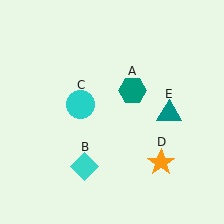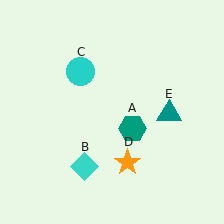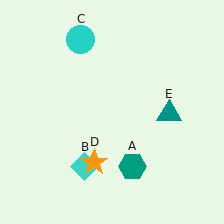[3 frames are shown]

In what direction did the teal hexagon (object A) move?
The teal hexagon (object A) moved down.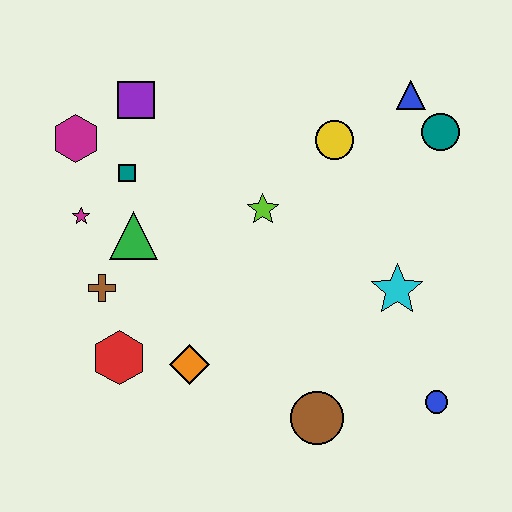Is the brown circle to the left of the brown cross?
No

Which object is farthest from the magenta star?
The blue circle is farthest from the magenta star.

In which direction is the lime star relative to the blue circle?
The lime star is above the blue circle.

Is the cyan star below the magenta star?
Yes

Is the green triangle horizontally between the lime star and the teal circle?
No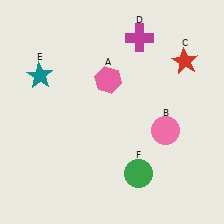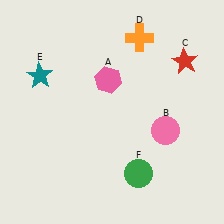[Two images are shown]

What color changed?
The cross (D) changed from magenta in Image 1 to orange in Image 2.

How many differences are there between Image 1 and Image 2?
There is 1 difference between the two images.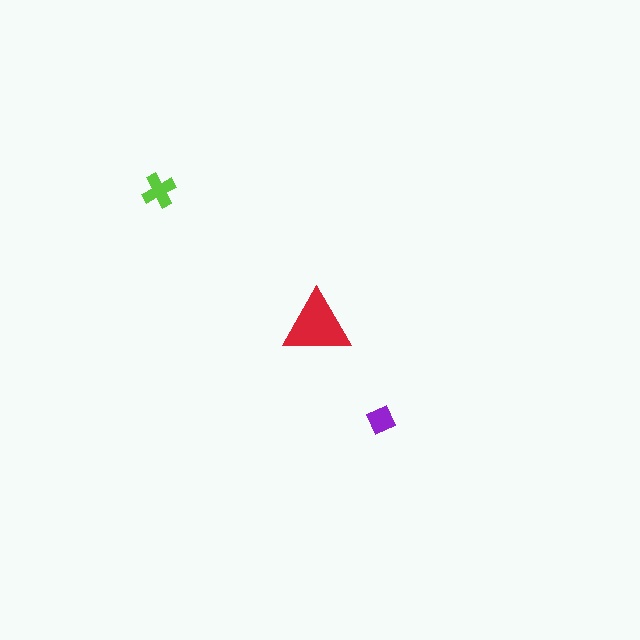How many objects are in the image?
There are 3 objects in the image.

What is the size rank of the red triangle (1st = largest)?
1st.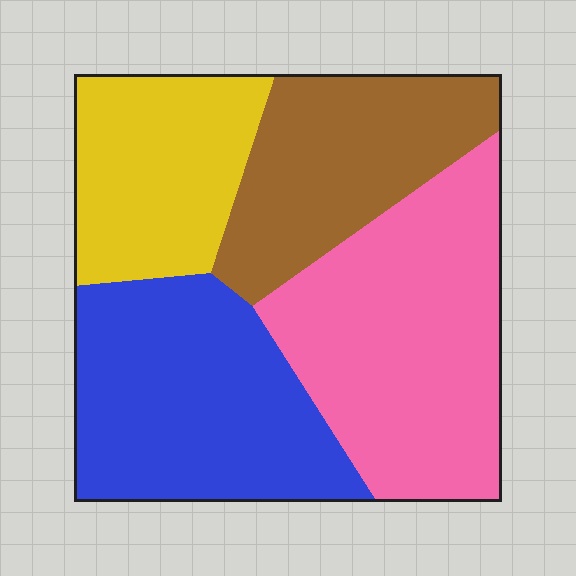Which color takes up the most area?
Pink, at roughly 30%.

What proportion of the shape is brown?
Brown covers around 20% of the shape.